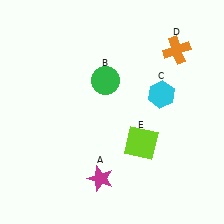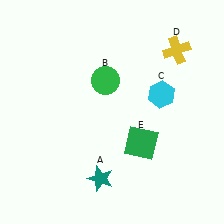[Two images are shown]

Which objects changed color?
A changed from magenta to teal. D changed from orange to yellow. E changed from lime to green.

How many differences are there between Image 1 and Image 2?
There are 3 differences between the two images.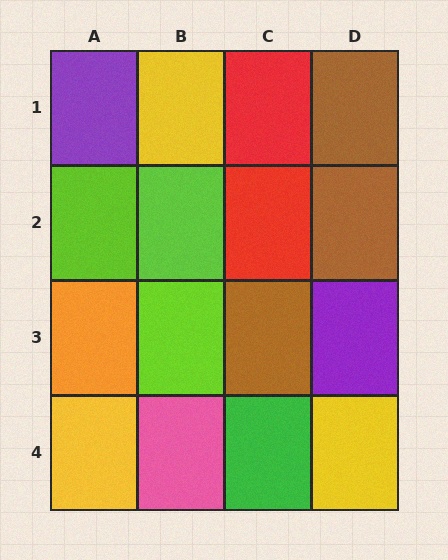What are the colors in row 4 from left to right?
Yellow, pink, green, yellow.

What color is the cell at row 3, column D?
Purple.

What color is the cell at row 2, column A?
Lime.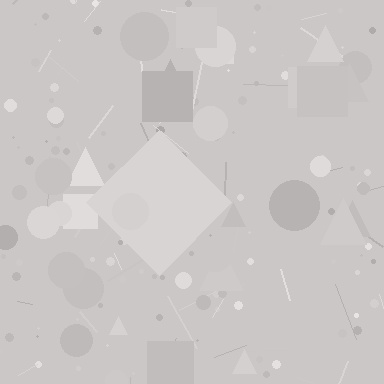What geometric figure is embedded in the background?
A diamond is embedded in the background.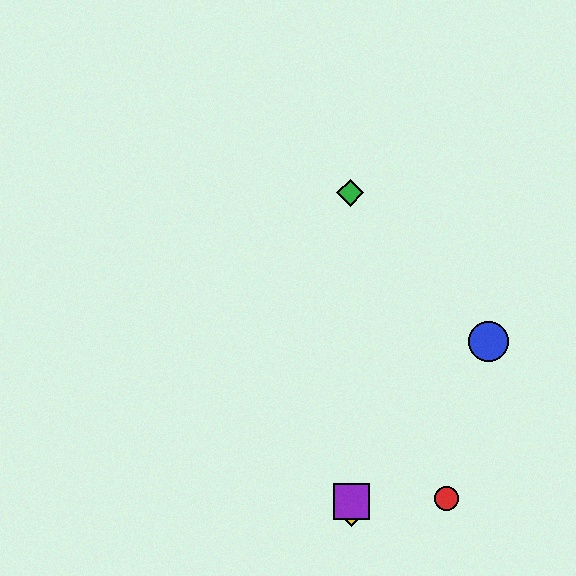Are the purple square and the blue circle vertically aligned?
No, the purple square is at x≈351 and the blue circle is at x≈489.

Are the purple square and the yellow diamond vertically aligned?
Yes, both are at x≈351.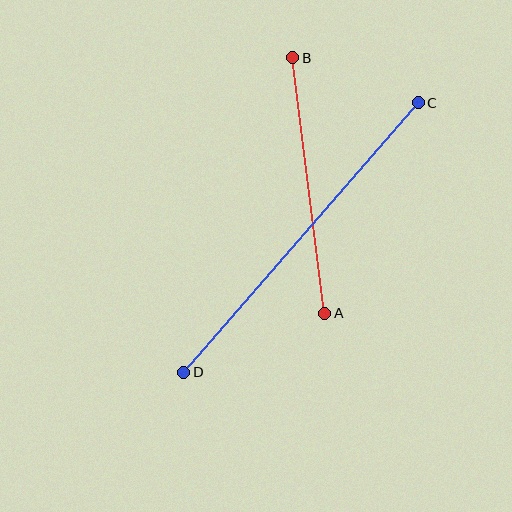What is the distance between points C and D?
The distance is approximately 357 pixels.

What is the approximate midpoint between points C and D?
The midpoint is at approximately (301, 238) pixels.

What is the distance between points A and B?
The distance is approximately 258 pixels.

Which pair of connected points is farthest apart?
Points C and D are farthest apart.